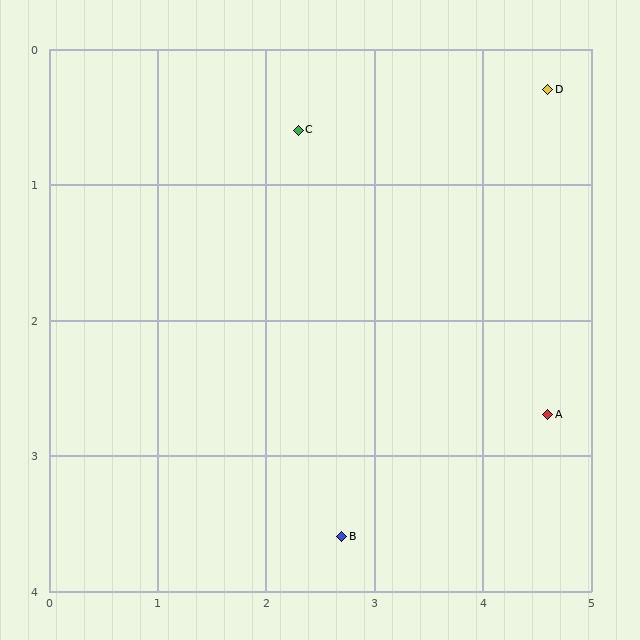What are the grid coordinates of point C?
Point C is at approximately (2.3, 0.6).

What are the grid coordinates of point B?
Point B is at approximately (2.7, 3.6).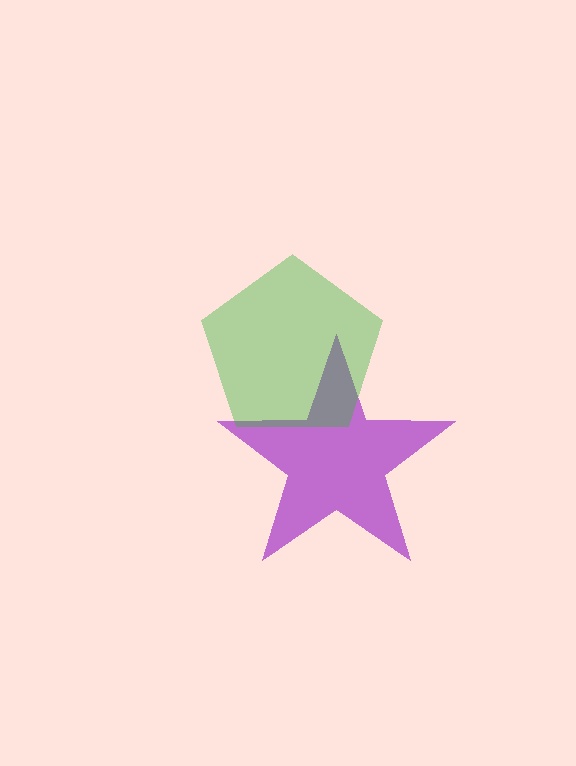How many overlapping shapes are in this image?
There are 2 overlapping shapes in the image.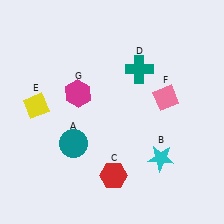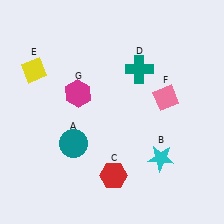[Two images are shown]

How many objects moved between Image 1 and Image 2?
1 object moved between the two images.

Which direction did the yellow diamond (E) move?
The yellow diamond (E) moved up.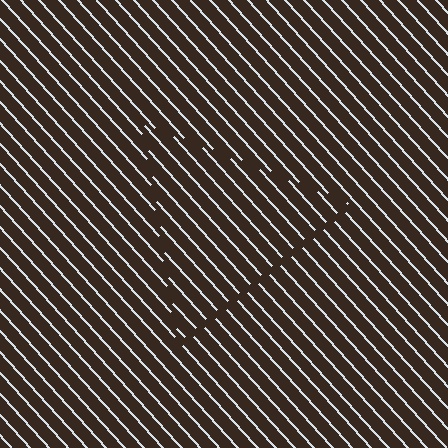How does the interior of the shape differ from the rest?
The interior of the shape contains the same grating, shifted by half a period — the contour is defined by the phase discontinuity where line-ends from the inner and outer gratings abut.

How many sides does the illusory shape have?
3 sides — the line-ends trace a triangle.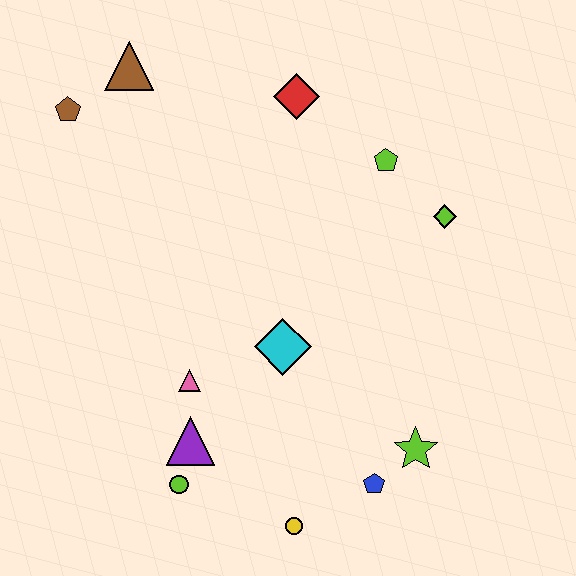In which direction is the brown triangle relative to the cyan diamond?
The brown triangle is above the cyan diamond.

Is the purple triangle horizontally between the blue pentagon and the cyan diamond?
No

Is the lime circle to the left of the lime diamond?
Yes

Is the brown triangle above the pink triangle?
Yes